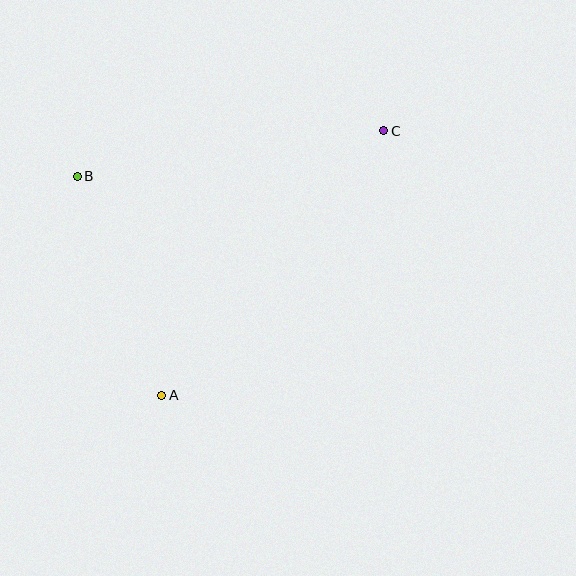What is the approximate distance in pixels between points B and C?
The distance between B and C is approximately 310 pixels.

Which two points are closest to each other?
Points A and B are closest to each other.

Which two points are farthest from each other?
Points A and C are farthest from each other.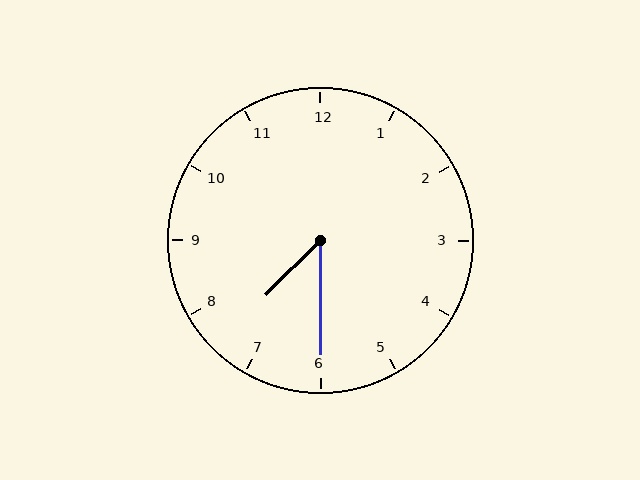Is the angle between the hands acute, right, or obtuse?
It is acute.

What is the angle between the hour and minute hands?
Approximately 45 degrees.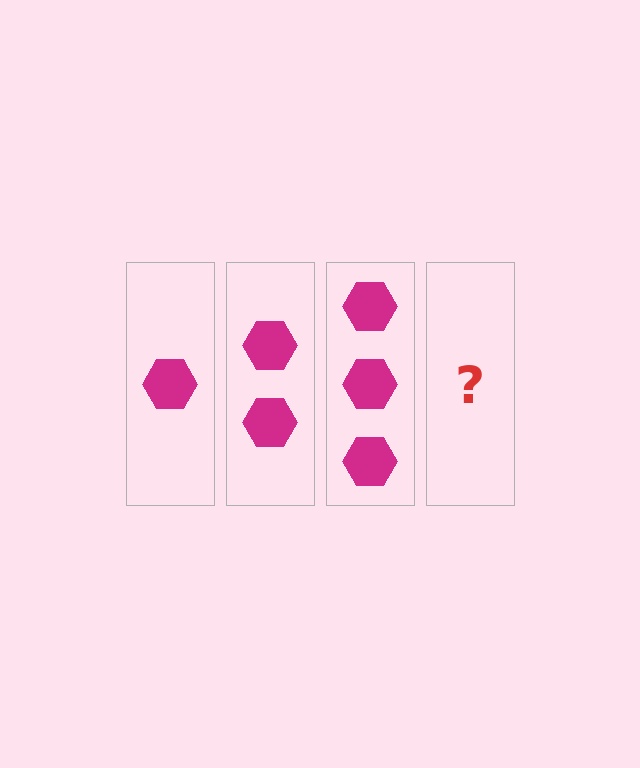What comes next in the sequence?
The next element should be 4 hexagons.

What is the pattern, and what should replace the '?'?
The pattern is that each step adds one more hexagon. The '?' should be 4 hexagons.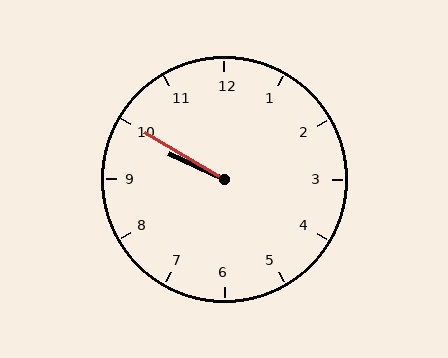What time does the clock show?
9:50.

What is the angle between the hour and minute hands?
Approximately 5 degrees.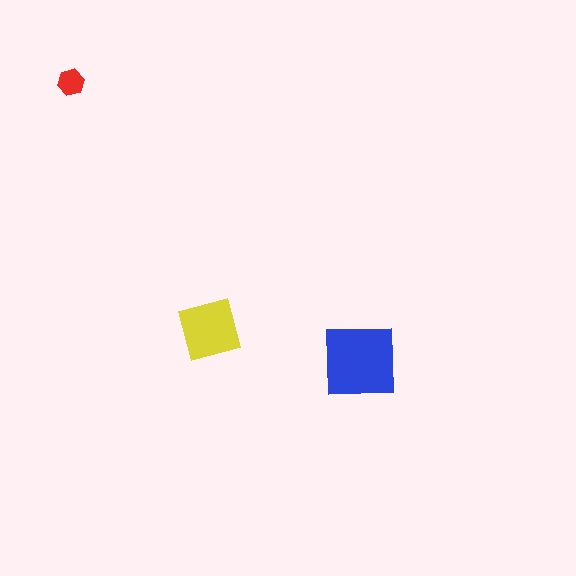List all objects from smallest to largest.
The red hexagon, the yellow square, the blue square.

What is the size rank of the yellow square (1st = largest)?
2nd.